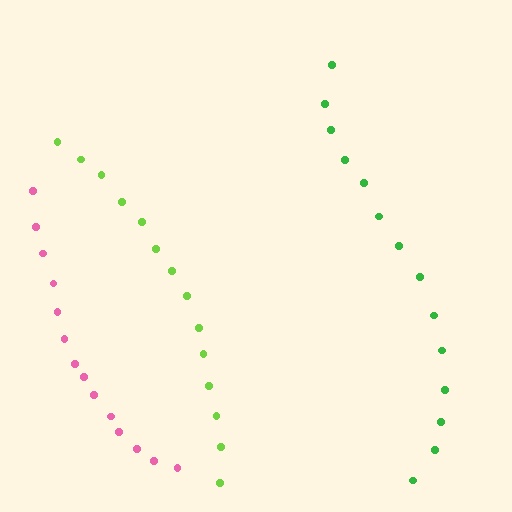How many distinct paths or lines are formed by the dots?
There are 3 distinct paths.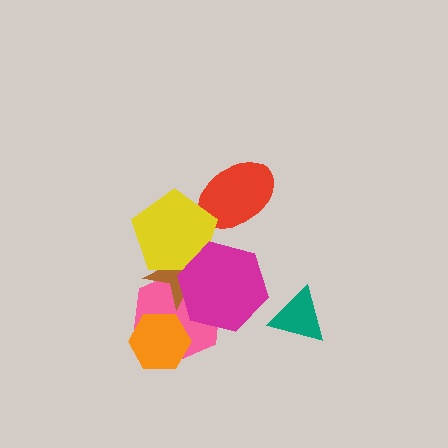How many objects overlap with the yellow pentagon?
4 objects overlap with the yellow pentagon.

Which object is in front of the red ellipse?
The yellow pentagon is in front of the red ellipse.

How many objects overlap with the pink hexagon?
4 objects overlap with the pink hexagon.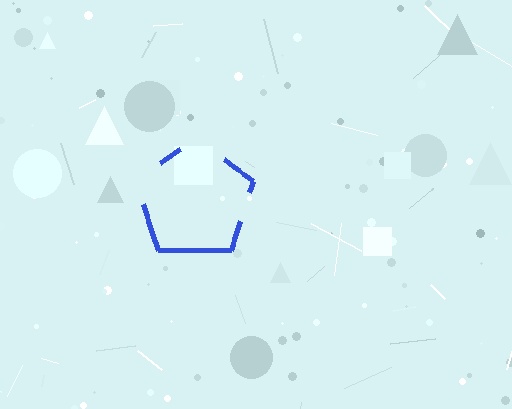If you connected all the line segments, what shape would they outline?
They would outline a pentagon.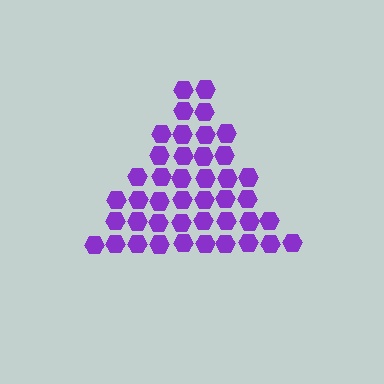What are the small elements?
The small elements are hexagons.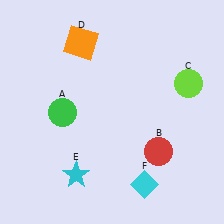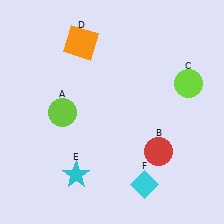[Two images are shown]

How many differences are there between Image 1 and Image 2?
There is 1 difference between the two images.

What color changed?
The circle (A) changed from green in Image 1 to lime in Image 2.